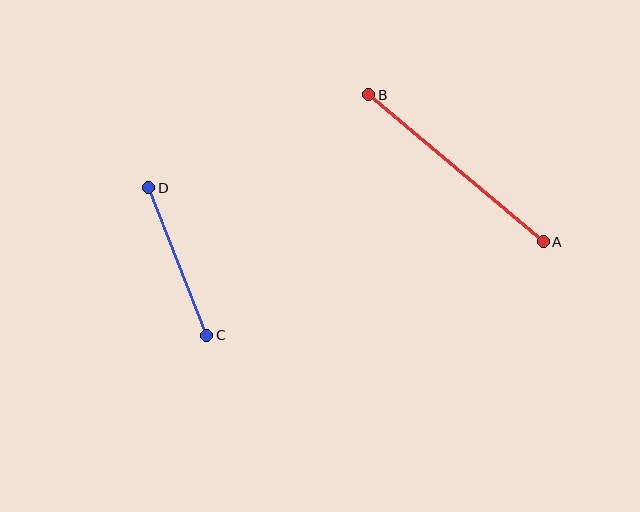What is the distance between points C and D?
The distance is approximately 158 pixels.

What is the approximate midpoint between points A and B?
The midpoint is at approximately (456, 168) pixels.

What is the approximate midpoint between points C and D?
The midpoint is at approximately (178, 261) pixels.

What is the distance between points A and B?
The distance is approximately 228 pixels.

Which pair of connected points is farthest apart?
Points A and B are farthest apart.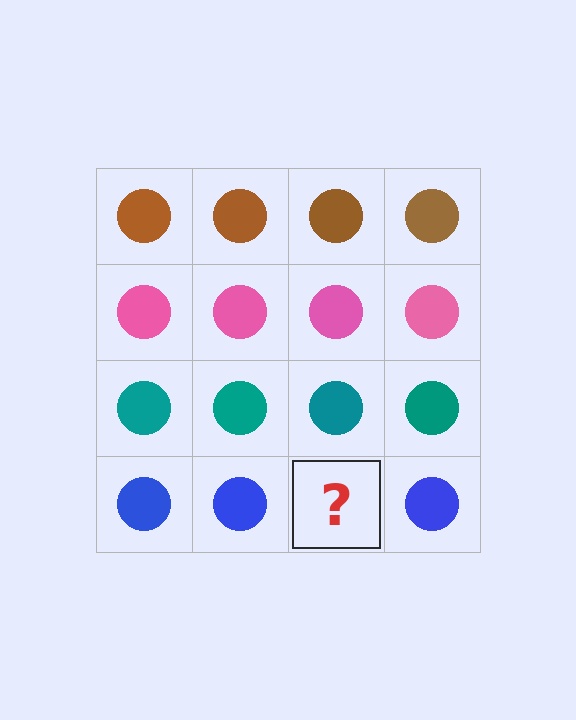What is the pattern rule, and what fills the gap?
The rule is that each row has a consistent color. The gap should be filled with a blue circle.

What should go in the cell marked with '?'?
The missing cell should contain a blue circle.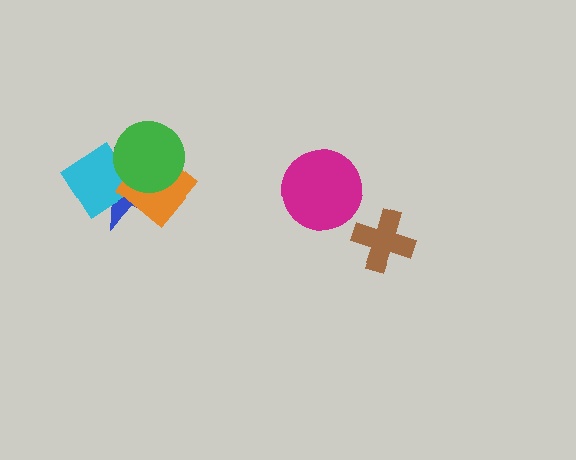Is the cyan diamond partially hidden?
Yes, it is partially covered by another shape.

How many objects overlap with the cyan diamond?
3 objects overlap with the cyan diamond.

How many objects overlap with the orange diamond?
3 objects overlap with the orange diamond.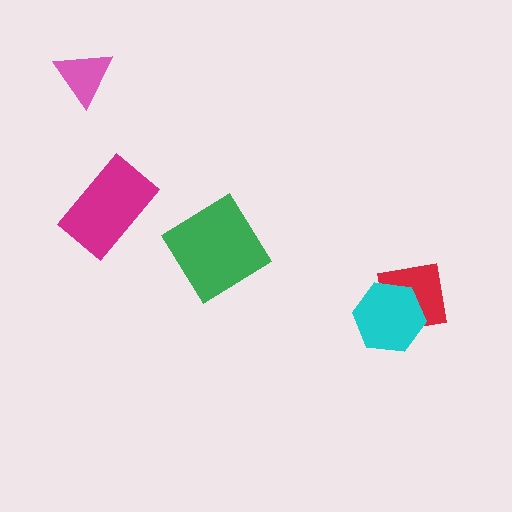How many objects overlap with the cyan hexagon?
1 object overlaps with the cyan hexagon.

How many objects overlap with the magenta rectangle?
0 objects overlap with the magenta rectangle.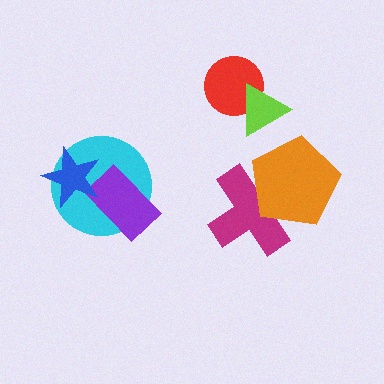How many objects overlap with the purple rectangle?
2 objects overlap with the purple rectangle.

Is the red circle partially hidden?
Yes, it is partially covered by another shape.